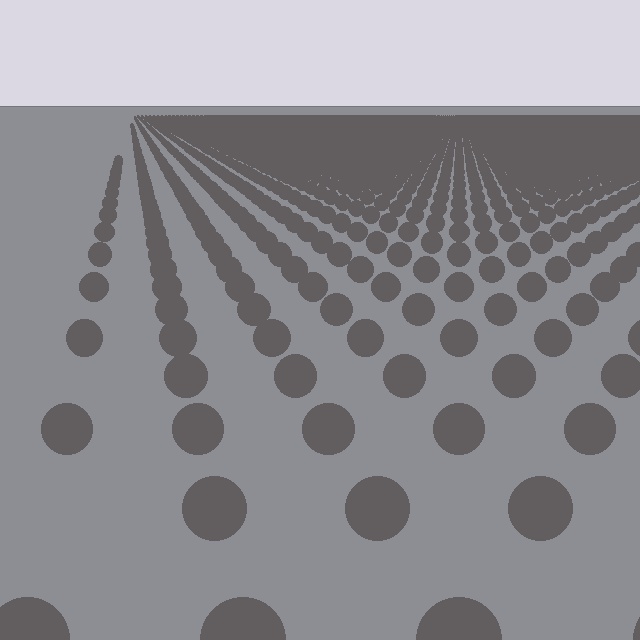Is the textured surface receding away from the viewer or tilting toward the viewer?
The surface is receding away from the viewer. Texture elements get smaller and denser toward the top.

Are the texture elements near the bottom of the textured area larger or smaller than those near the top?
Larger. Near the bottom, elements are closer to the viewer and appear at a bigger on-screen size.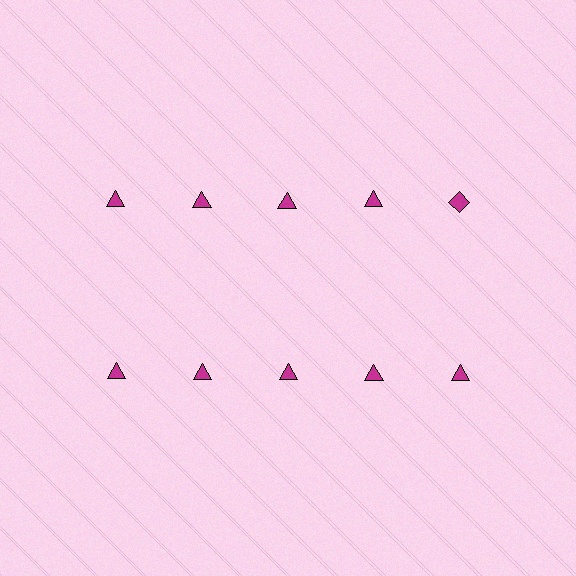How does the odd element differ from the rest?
It has a different shape: diamond instead of triangle.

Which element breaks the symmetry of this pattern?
The magenta diamond in the top row, rightmost column breaks the symmetry. All other shapes are magenta triangles.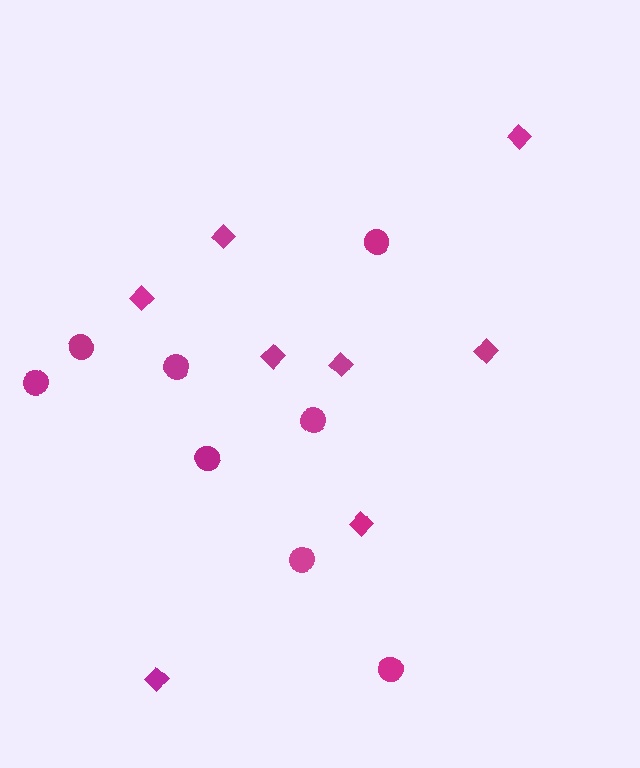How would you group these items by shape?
There are 2 groups: one group of diamonds (8) and one group of circles (8).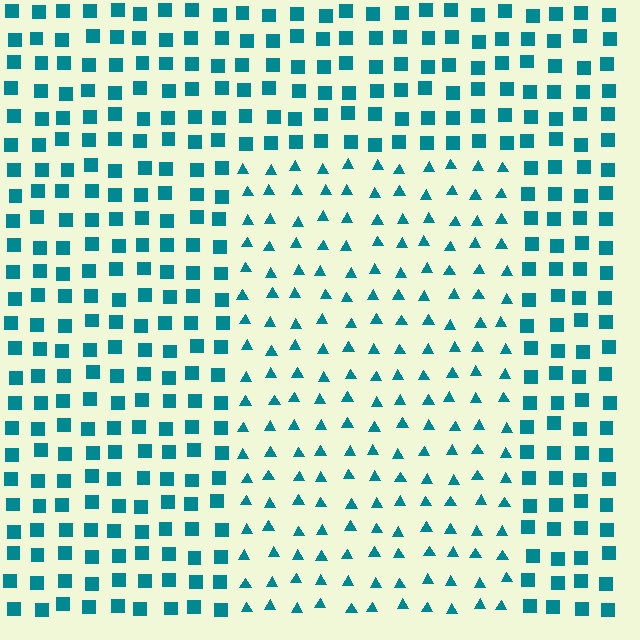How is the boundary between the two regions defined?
The boundary is defined by a change in element shape: triangles inside vs. squares outside. All elements share the same color and spacing.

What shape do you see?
I see a rectangle.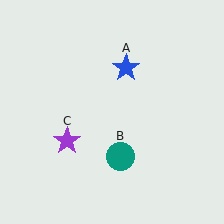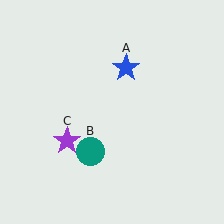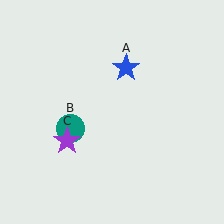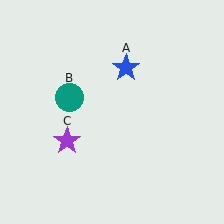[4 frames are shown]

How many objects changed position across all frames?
1 object changed position: teal circle (object B).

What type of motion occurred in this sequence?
The teal circle (object B) rotated clockwise around the center of the scene.